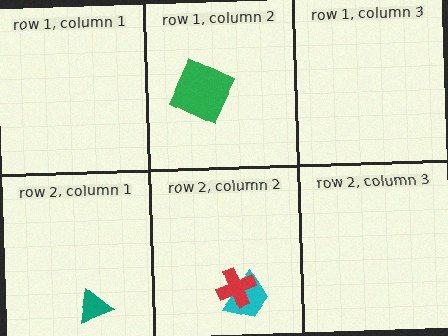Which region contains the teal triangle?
The row 2, column 1 region.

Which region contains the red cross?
The row 2, column 2 region.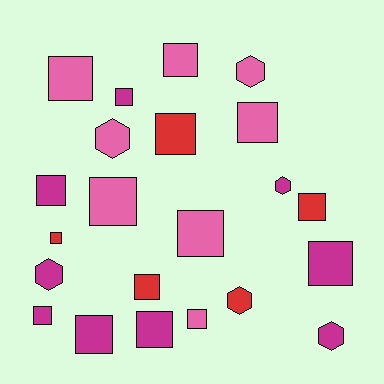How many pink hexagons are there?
There are 2 pink hexagons.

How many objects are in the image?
There are 22 objects.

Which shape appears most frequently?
Square, with 16 objects.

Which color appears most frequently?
Magenta, with 9 objects.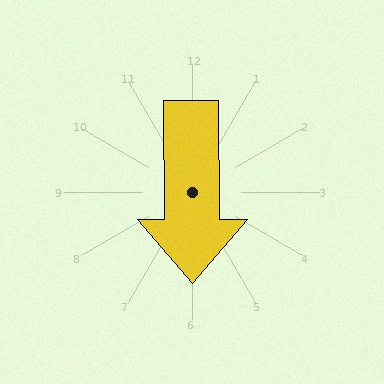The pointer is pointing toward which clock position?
Roughly 6 o'clock.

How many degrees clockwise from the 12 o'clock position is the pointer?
Approximately 180 degrees.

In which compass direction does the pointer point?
South.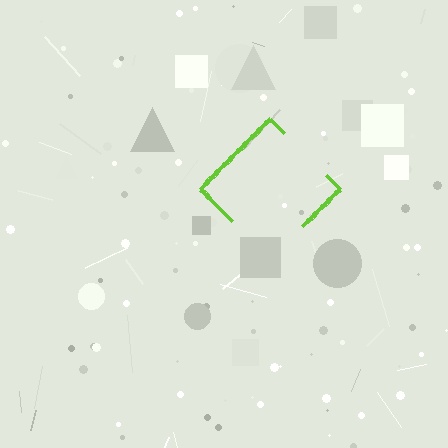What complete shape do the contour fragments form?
The contour fragments form a diamond.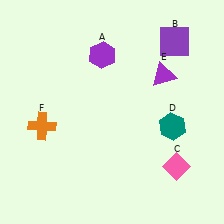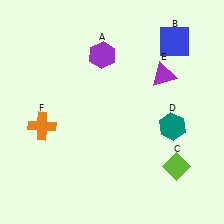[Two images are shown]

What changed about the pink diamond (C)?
In Image 1, C is pink. In Image 2, it changed to lime.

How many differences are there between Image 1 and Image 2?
There are 2 differences between the two images.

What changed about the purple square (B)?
In Image 1, B is purple. In Image 2, it changed to blue.